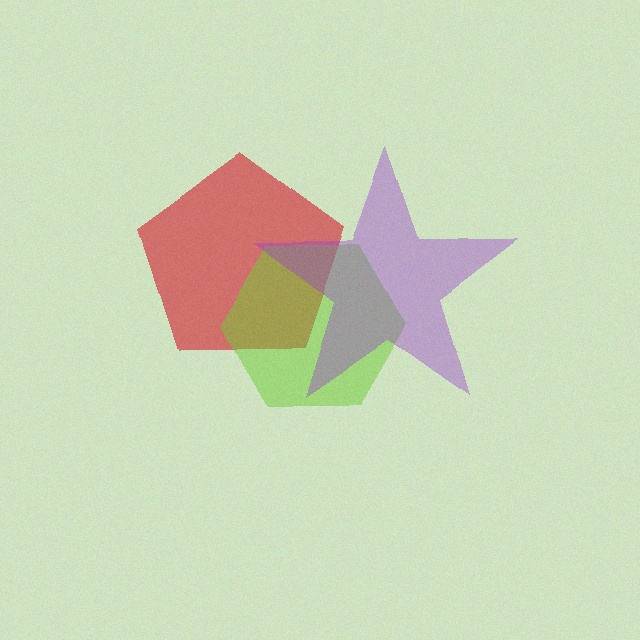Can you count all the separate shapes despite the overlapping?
Yes, there are 3 separate shapes.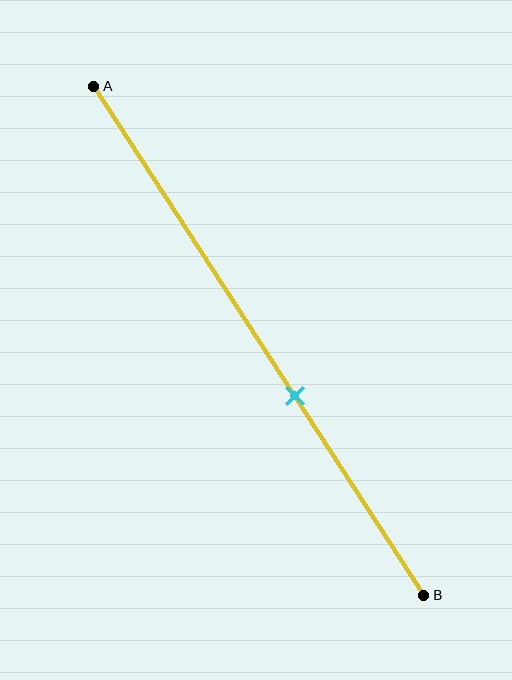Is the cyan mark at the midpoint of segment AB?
No, the mark is at about 60% from A, not at the 50% midpoint.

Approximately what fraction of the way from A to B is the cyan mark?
The cyan mark is approximately 60% of the way from A to B.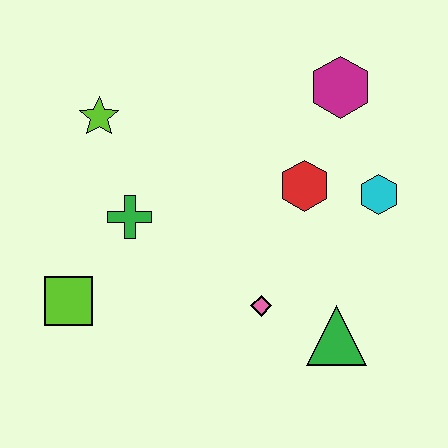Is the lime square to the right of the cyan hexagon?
No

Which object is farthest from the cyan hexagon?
The lime square is farthest from the cyan hexagon.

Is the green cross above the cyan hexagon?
No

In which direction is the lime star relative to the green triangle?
The lime star is to the left of the green triangle.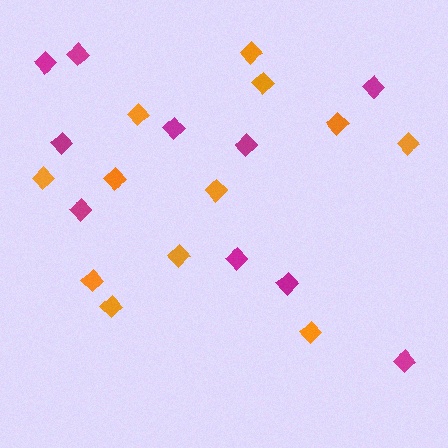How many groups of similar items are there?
There are 2 groups: one group of orange diamonds (12) and one group of magenta diamonds (10).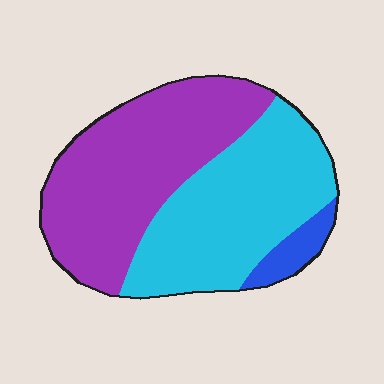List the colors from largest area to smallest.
From largest to smallest: purple, cyan, blue.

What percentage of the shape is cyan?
Cyan covers roughly 45% of the shape.